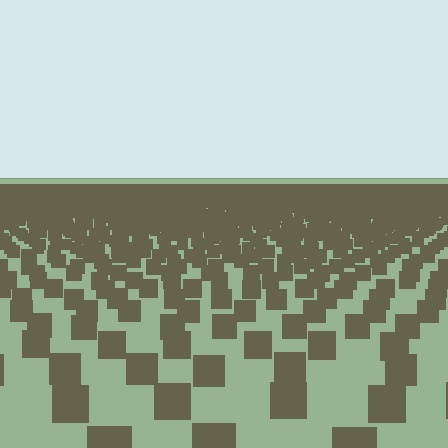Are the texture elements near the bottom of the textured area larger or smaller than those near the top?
Larger. Near the bottom, elements are closer to the viewer and appear at a bigger on-screen size.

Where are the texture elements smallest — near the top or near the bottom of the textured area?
Near the top.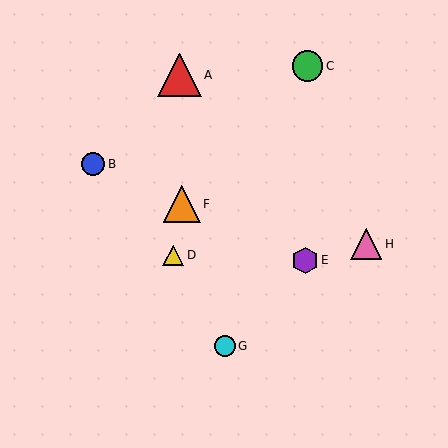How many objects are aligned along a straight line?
3 objects (B, E, F) are aligned along a straight line.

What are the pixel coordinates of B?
Object B is at (93, 164).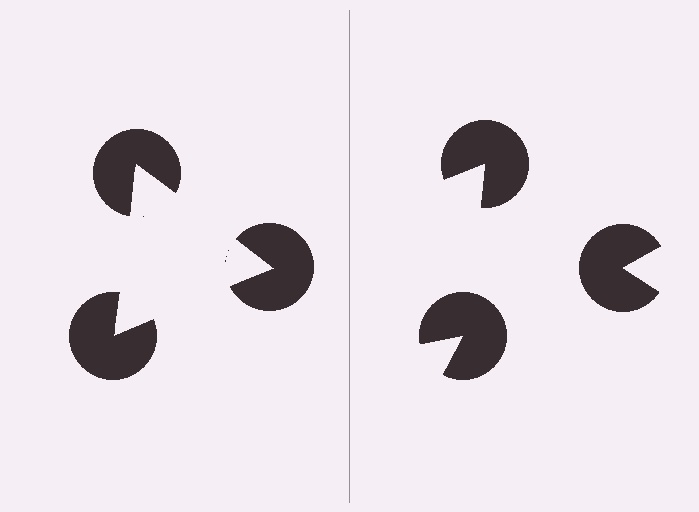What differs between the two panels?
The pac-man discs are positioned identically on both sides; only the wedge orientations differ. On the left they align to a triangle; on the right they are misaligned.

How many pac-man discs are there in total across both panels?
6 — 3 on each side.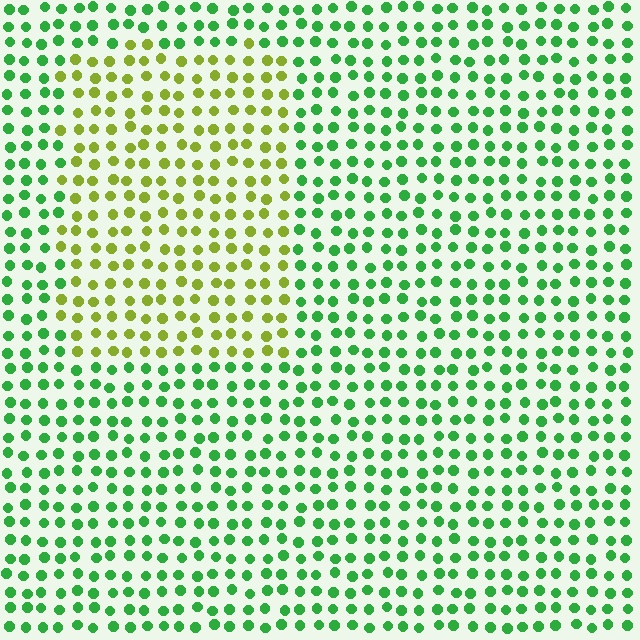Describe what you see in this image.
The image is filled with small green elements in a uniform arrangement. A rectangle-shaped region is visible where the elements are tinted to a slightly different hue, forming a subtle color boundary.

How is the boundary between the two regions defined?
The boundary is defined purely by a slight shift in hue (about 50 degrees). Spacing, size, and orientation are identical on both sides.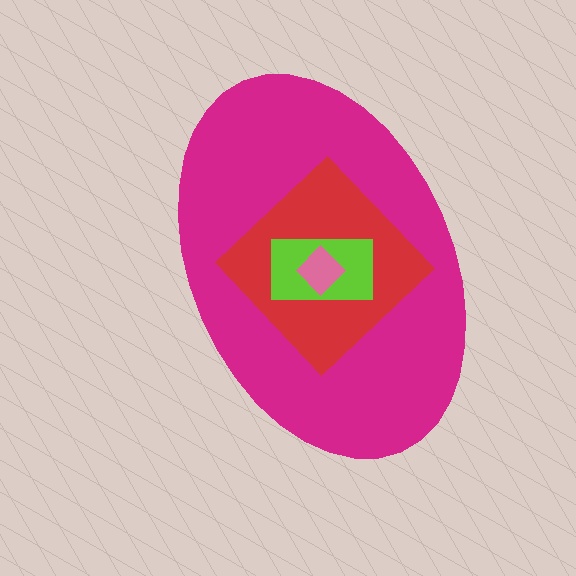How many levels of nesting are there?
4.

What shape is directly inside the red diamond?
The lime rectangle.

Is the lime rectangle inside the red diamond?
Yes.